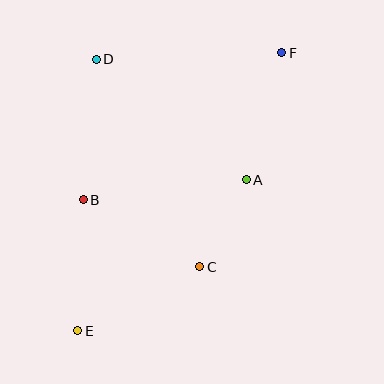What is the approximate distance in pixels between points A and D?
The distance between A and D is approximately 193 pixels.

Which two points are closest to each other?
Points A and C are closest to each other.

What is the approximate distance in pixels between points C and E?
The distance between C and E is approximately 138 pixels.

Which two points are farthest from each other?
Points E and F are farthest from each other.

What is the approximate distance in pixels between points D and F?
The distance between D and F is approximately 186 pixels.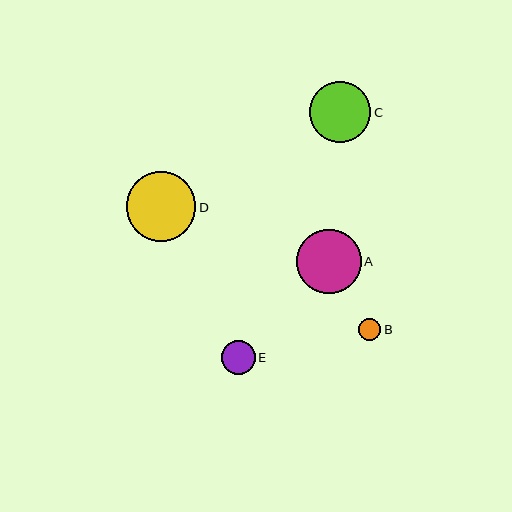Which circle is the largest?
Circle D is the largest with a size of approximately 70 pixels.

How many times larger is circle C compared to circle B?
Circle C is approximately 2.7 times the size of circle B.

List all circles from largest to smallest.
From largest to smallest: D, A, C, E, B.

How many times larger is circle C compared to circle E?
Circle C is approximately 1.8 times the size of circle E.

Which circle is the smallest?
Circle B is the smallest with a size of approximately 22 pixels.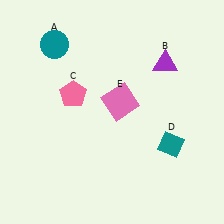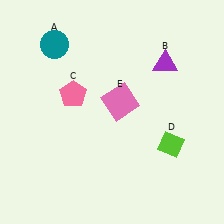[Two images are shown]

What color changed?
The diamond (D) changed from teal in Image 1 to lime in Image 2.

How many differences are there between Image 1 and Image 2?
There is 1 difference between the two images.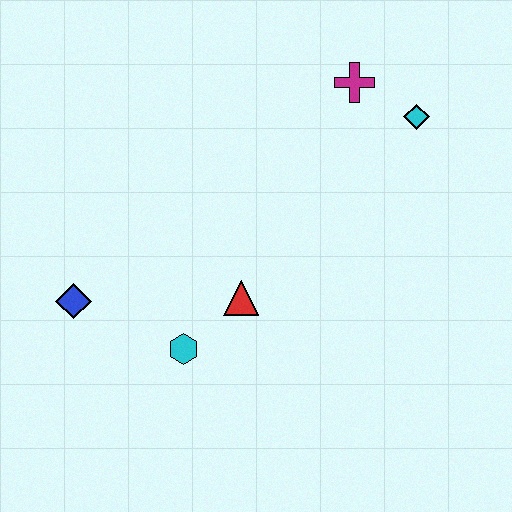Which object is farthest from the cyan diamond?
The blue diamond is farthest from the cyan diamond.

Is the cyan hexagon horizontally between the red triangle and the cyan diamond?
No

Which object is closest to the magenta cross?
The cyan diamond is closest to the magenta cross.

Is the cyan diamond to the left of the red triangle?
No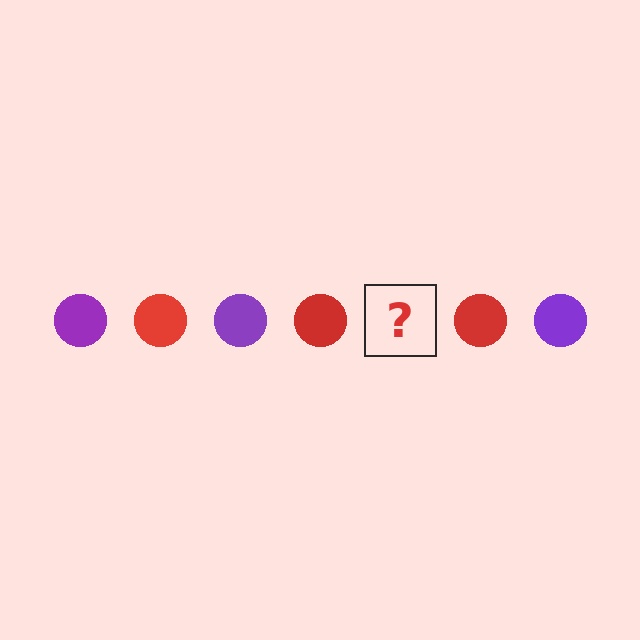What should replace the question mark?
The question mark should be replaced with a purple circle.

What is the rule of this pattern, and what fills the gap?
The rule is that the pattern cycles through purple, red circles. The gap should be filled with a purple circle.